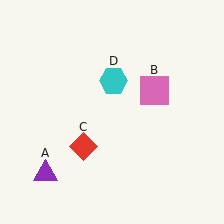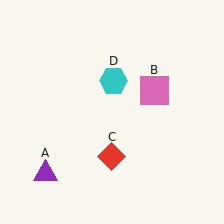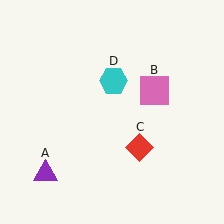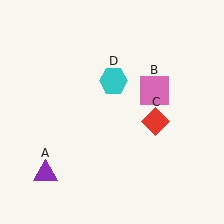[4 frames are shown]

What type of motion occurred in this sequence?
The red diamond (object C) rotated counterclockwise around the center of the scene.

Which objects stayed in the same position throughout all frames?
Purple triangle (object A) and pink square (object B) and cyan hexagon (object D) remained stationary.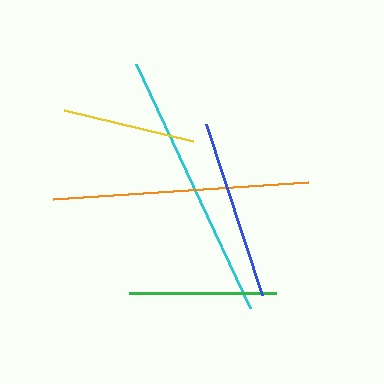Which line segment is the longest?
The cyan line is the longest at approximately 270 pixels.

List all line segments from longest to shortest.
From longest to shortest: cyan, orange, blue, green, yellow.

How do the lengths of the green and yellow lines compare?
The green and yellow lines are approximately the same length.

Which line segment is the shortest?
The yellow line is the shortest at approximately 133 pixels.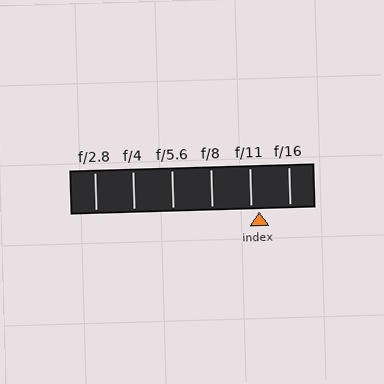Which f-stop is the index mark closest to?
The index mark is closest to f/11.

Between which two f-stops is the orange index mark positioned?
The index mark is between f/11 and f/16.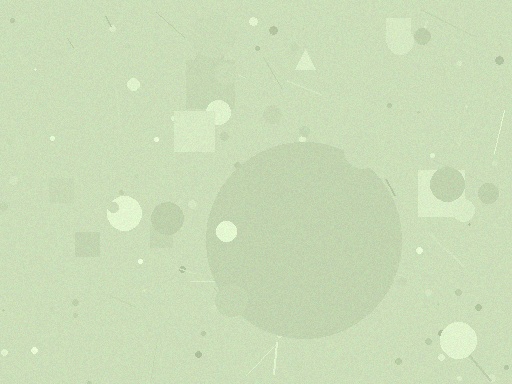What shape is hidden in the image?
A circle is hidden in the image.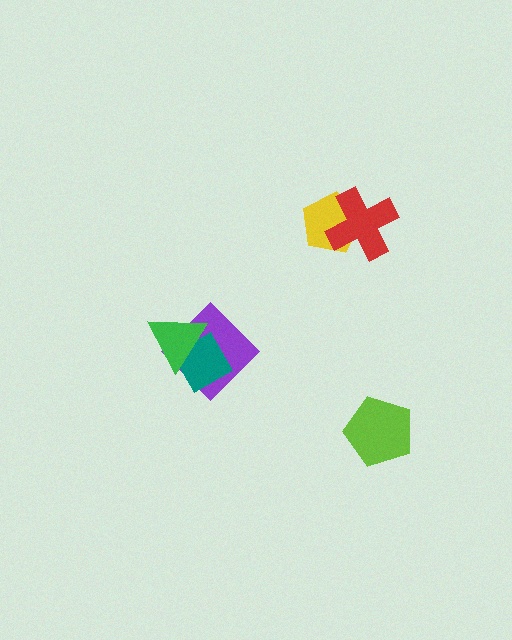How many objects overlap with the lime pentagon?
0 objects overlap with the lime pentagon.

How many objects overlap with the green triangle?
2 objects overlap with the green triangle.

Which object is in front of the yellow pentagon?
The red cross is in front of the yellow pentagon.